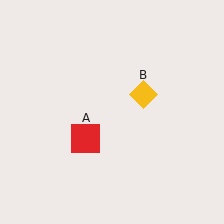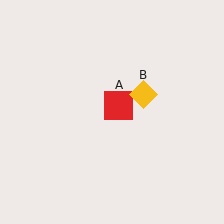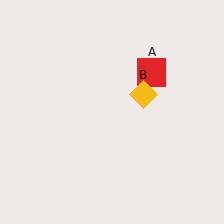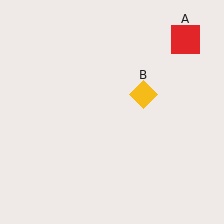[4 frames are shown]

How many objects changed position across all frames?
1 object changed position: red square (object A).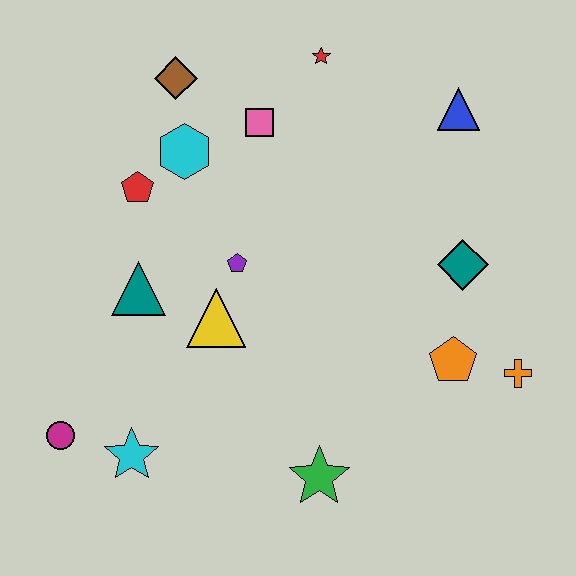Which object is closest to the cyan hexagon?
The red pentagon is closest to the cyan hexagon.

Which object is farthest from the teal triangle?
The orange cross is farthest from the teal triangle.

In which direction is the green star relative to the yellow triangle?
The green star is below the yellow triangle.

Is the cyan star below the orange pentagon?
Yes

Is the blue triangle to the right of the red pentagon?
Yes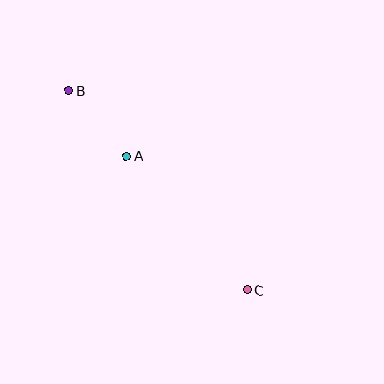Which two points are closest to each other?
Points A and B are closest to each other.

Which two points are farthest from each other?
Points B and C are farthest from each other.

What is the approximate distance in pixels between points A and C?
The distance between A and C is approximately 180 pixels.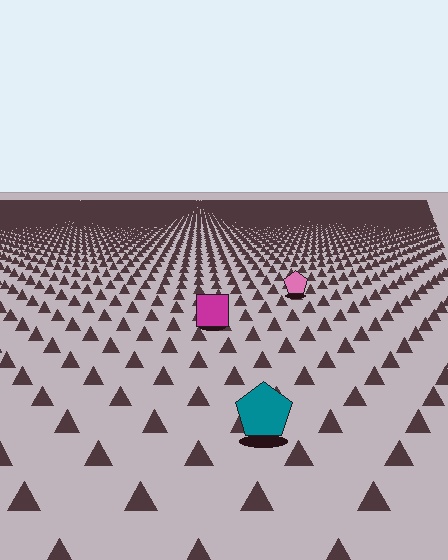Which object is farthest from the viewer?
The pink pentagon is farthest from the viewer. It appears smaller and the ground texture around it is denser.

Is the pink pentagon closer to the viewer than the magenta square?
No. The magenta square is closer — you can tell from the texture gradient: the ground texture is coarser near it.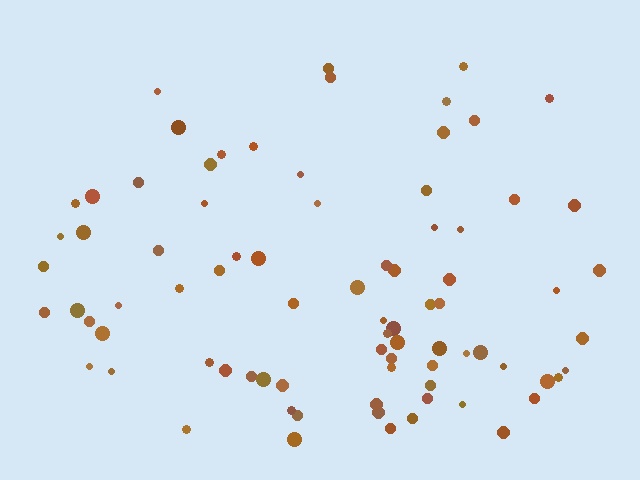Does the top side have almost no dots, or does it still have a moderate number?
Still a moderate number, just noticeably fewer than the bottom.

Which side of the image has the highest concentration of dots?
The bottom.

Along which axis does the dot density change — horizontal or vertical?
Vertical.